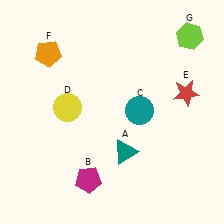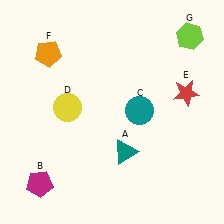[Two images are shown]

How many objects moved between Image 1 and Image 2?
1 object moved between the two images.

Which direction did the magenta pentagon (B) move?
The magenta pentagon (B) moved left.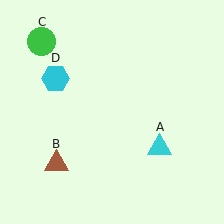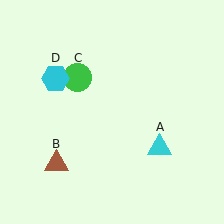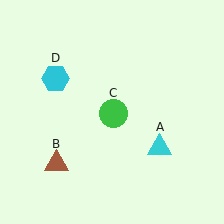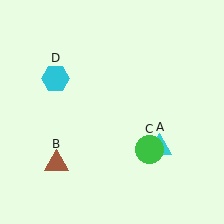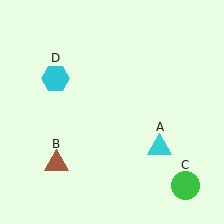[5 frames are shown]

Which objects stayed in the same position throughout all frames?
Cyan triangle (object A) and brown triangle (object B) and cyan hexagon (object D) remained stationary.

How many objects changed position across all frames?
1 object changed position: green circle (object C).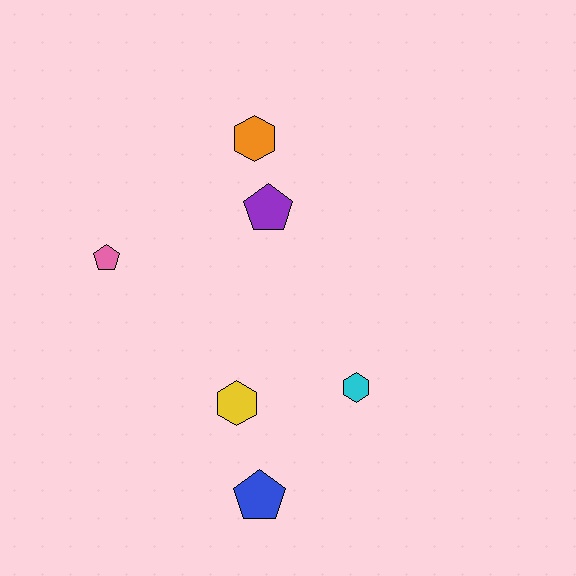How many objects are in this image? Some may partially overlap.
There are 6 objects.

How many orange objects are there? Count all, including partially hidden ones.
There is 1 orange object.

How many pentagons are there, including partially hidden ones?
There are 3 pentagons.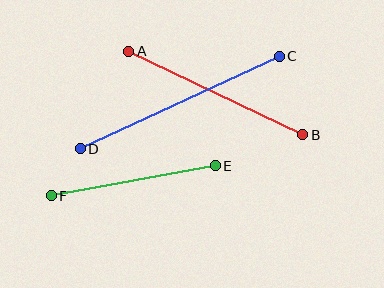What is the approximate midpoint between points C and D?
The midpoint is at approximately (180, 103) pixels.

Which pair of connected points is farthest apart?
Points C and D are farthest apart.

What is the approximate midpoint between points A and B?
The midpoint is at approximately (216, 93) pixels.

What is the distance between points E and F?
The distance is approximately 167 pixels.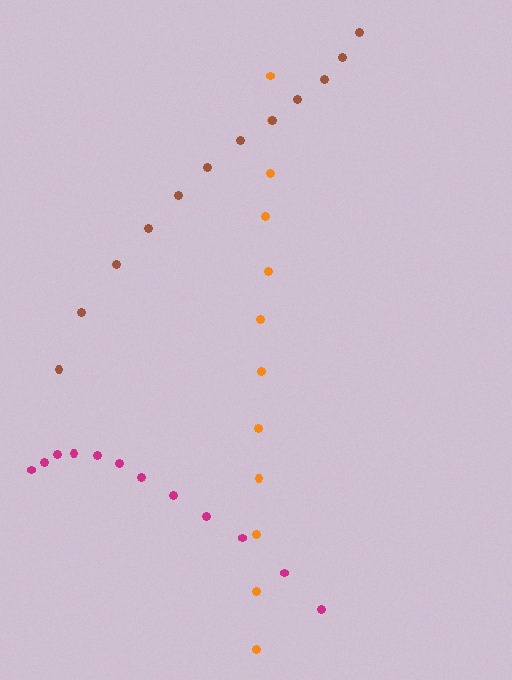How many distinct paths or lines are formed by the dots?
There are 3 distinct paths.